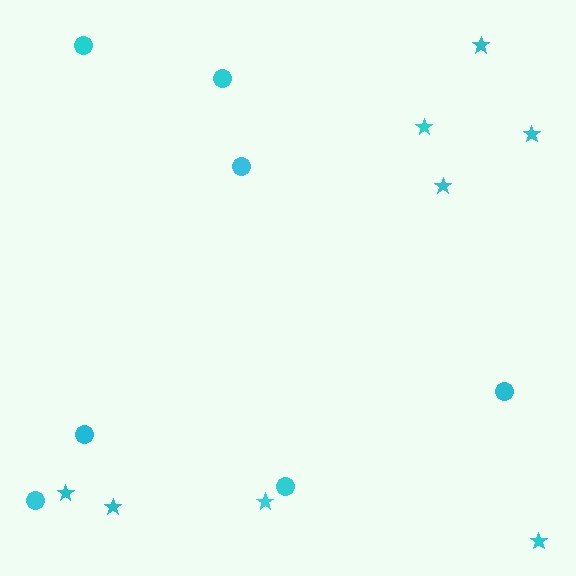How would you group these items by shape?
There are 2 groups: one group of stars (8) and one group of circles (7).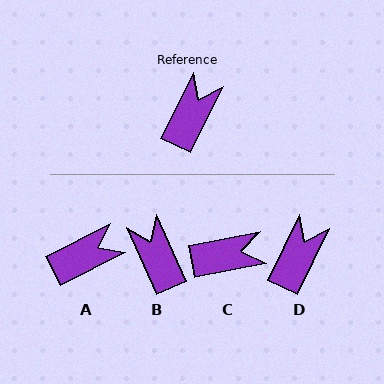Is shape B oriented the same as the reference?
No, it is off by about 50 degrees.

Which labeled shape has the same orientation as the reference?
D.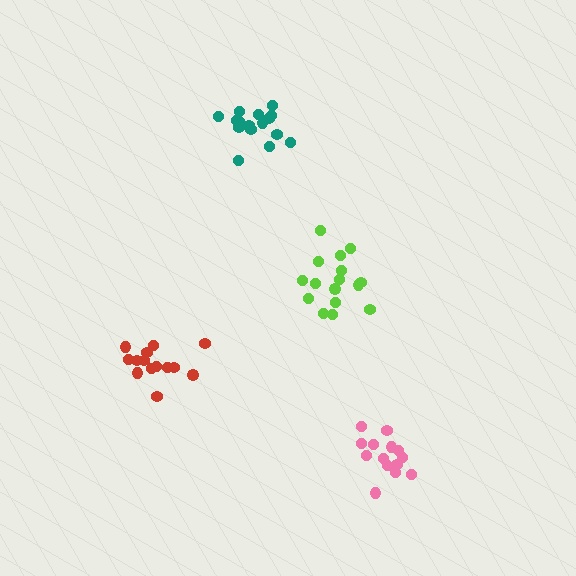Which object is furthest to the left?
The red cluster is leftmost.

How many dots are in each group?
Group 1: 16 dots, Group 2: 14 dots, Group 3: 17 dots, Group 4: 14 dots (61 total).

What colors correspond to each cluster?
The clusters are colored: lime, pink, teal, red.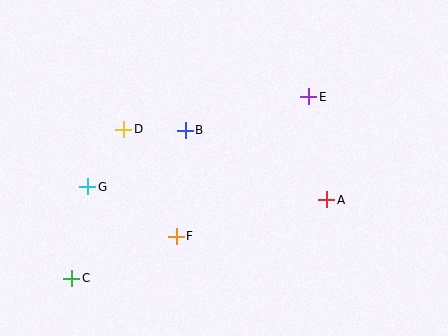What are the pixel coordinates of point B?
Point B is at (185, 130).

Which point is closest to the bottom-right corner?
Point A is closest to the bottom-right corner.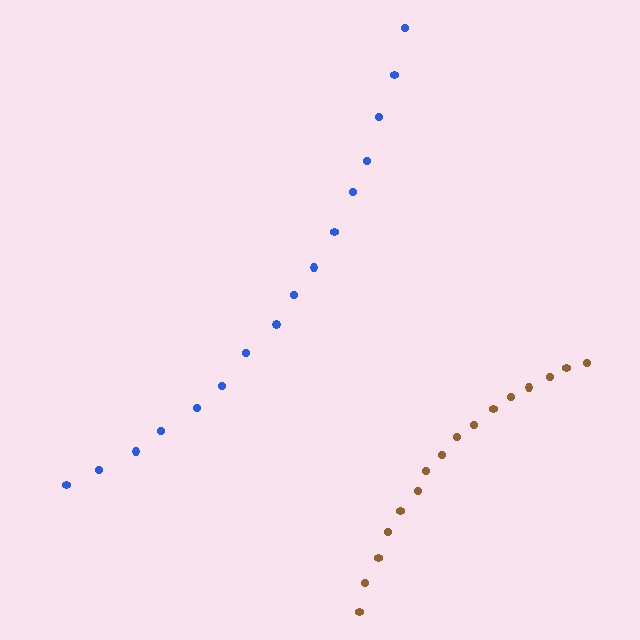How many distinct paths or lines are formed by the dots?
There are 2 distinct paths.